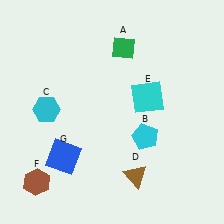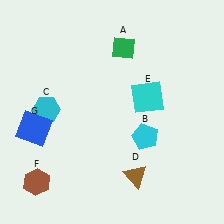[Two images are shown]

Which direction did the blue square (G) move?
The blue square (G) moved left.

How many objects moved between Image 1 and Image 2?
1 object moved between the two images.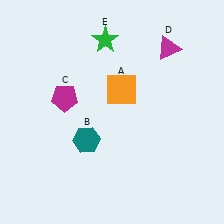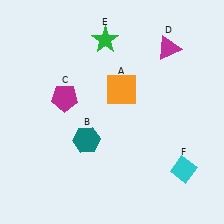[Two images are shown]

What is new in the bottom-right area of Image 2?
A cyan diamond (F) was added in the bottom-right area of Image 2.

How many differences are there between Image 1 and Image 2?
There is 1 difference between the two images.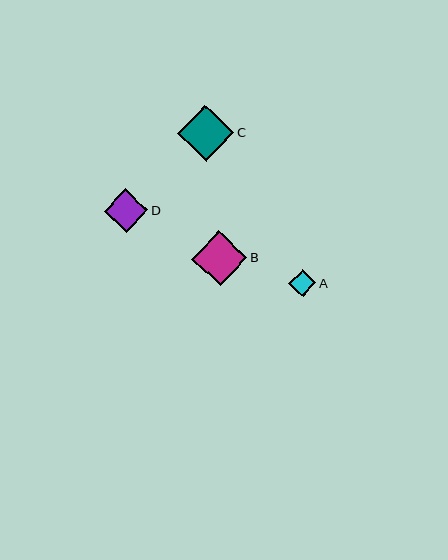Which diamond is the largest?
Diamond C is the largest with a size of approximately 56 pixels.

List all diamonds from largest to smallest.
From largest to smallest: C, B, D, A.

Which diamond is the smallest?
Diamond A is the smallest with a size of approximately 27 pixels.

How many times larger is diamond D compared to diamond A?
Diamond D is approximately 1.6 times the size of diamond A.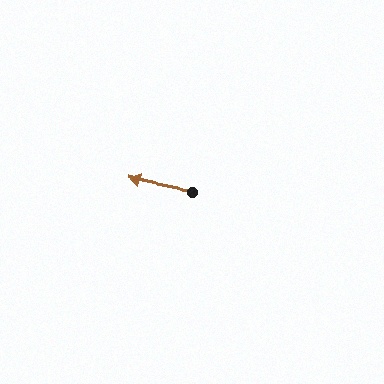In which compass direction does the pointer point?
West.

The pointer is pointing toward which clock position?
Roughly 9 o'clock.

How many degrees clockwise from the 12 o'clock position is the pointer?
Approximately 281 degrees.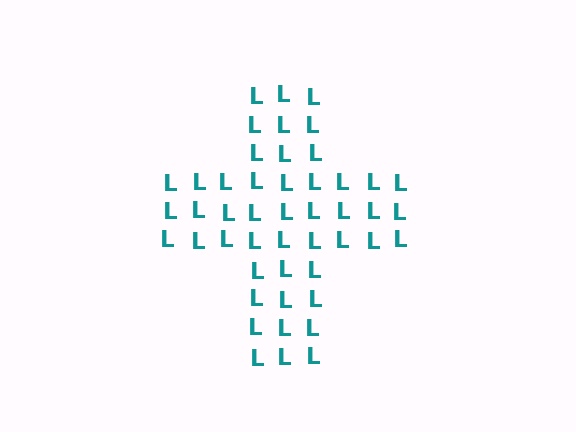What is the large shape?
The large shape is a cross.